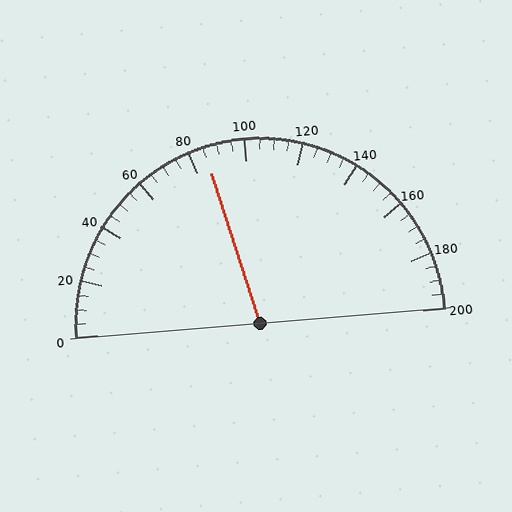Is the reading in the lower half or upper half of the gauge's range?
The reading is in the lower half of the range (0 to 200).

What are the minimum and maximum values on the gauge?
The gauge ranges from 0 to 200.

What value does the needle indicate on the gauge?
The needle indicates approximately 85.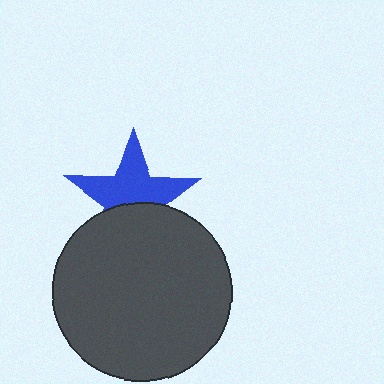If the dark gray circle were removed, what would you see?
You would see the complete blue star.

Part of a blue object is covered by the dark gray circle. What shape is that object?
It is a star.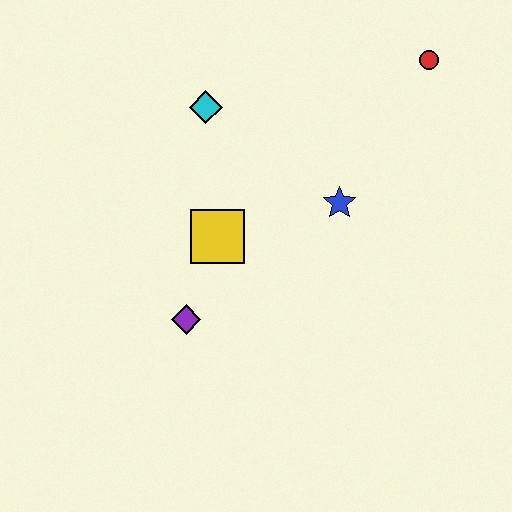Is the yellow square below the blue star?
Yes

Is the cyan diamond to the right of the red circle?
No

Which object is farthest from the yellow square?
The red circle is farthest from the yellow square.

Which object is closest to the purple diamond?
The yellow square is closest to the purple diamond.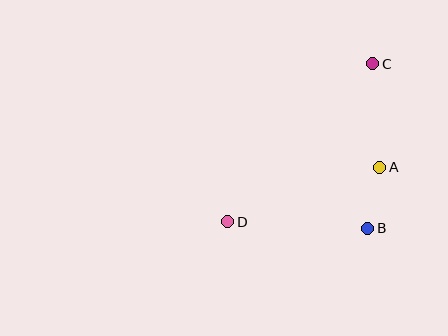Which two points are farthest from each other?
Points C and D are farthest from each other.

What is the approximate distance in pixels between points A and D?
The distance between A and D is approximately 161 pixels.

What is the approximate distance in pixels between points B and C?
The distance between B and C is approximately 165 pixels.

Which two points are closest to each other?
Points A and B are closest to each other.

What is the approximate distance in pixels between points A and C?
The distance between A and C is approximately 104 pixels.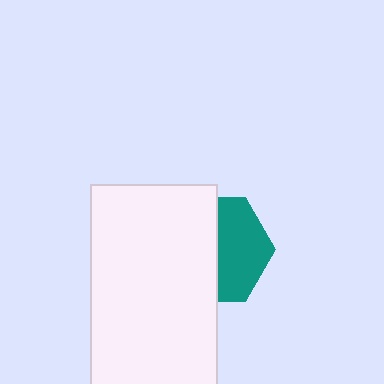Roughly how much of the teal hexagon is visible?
About half of it is visible (roughly 48%).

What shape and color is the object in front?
The object in front is a white rectangle.